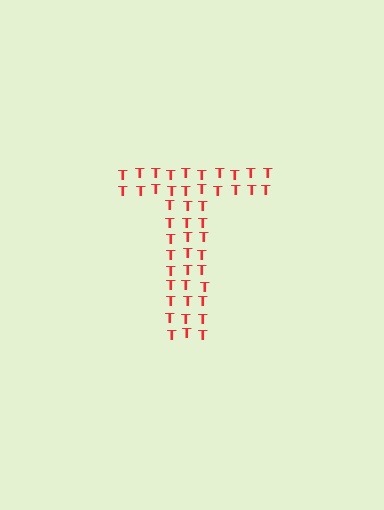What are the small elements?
The small elements are letter T's.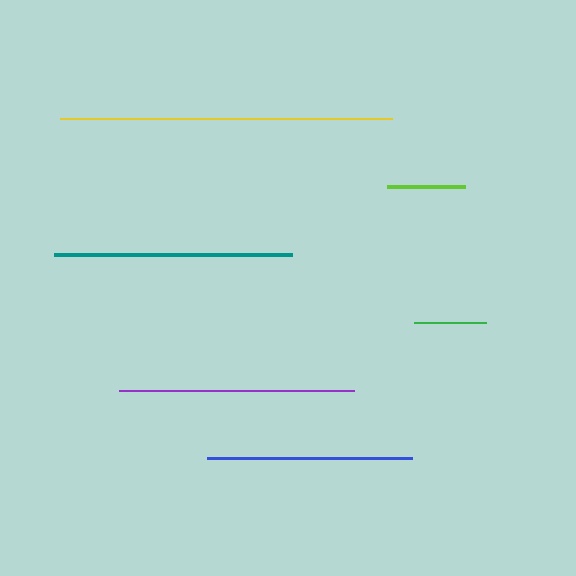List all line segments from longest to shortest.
From longest to shortest: yellow, teal, purple, blue, lime, green.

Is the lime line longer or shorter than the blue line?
The blue line is longer than the lime line.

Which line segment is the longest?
The yellow line is the longest at approximately 332 pixels.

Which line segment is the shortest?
The green line is the shortest at approximately 71 pixels.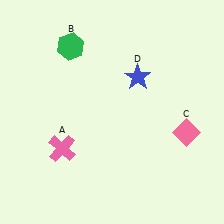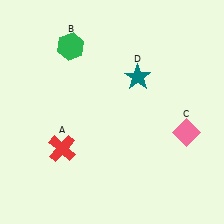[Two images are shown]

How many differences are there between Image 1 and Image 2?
There are 2 differences between the two images.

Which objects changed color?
A changed from pink to red. D changed from blue to teal.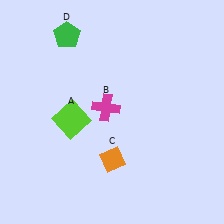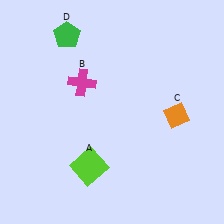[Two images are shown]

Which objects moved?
The objects that moved are: the lime square (A), the magenta cross (B), the orange diamond (C).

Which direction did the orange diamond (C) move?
The orange diamond (C) moved right.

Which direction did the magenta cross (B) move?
The magenta cross (B) moved up.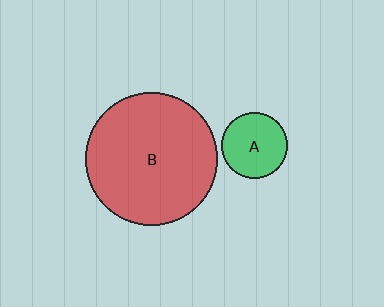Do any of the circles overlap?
No, none of the circles overlap.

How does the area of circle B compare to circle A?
Approximately 4.0 times.